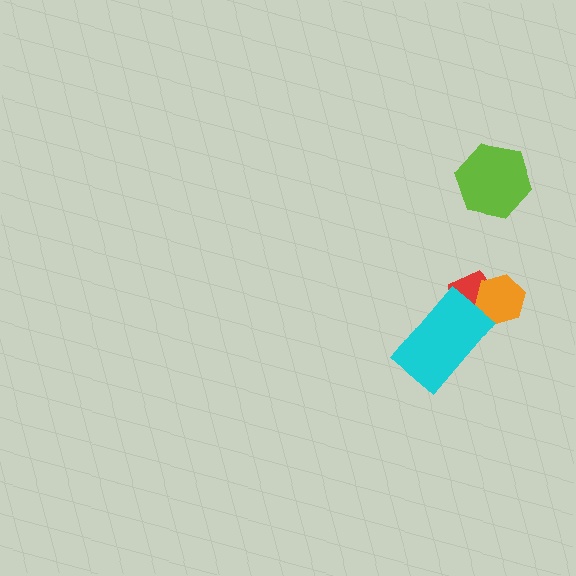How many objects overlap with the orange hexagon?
1 object overlaps with the orange hexagon.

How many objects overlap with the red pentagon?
2 objects overlap with the red pentagon.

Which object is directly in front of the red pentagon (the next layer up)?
The orange hexagon is directly in front of the red pentagon.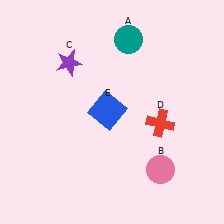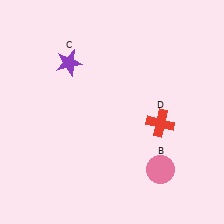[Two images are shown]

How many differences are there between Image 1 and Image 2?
There are 2 differences between the two images.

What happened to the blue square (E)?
The blue square (E) was removed in Image 2. It was in the top-left area of Image 1.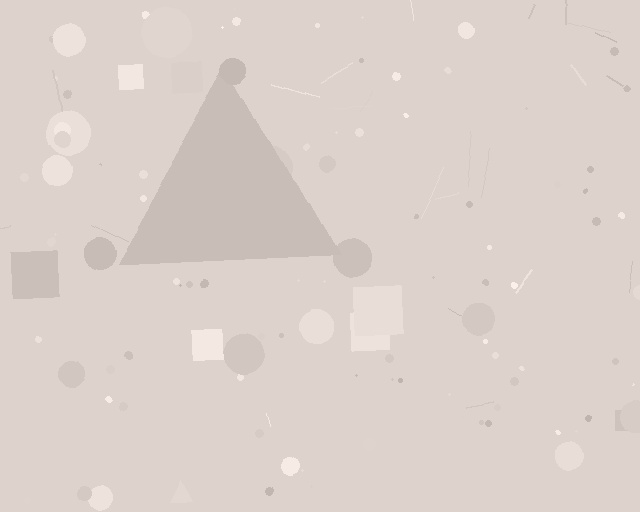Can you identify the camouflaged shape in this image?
The camouflaged shape is a triangle.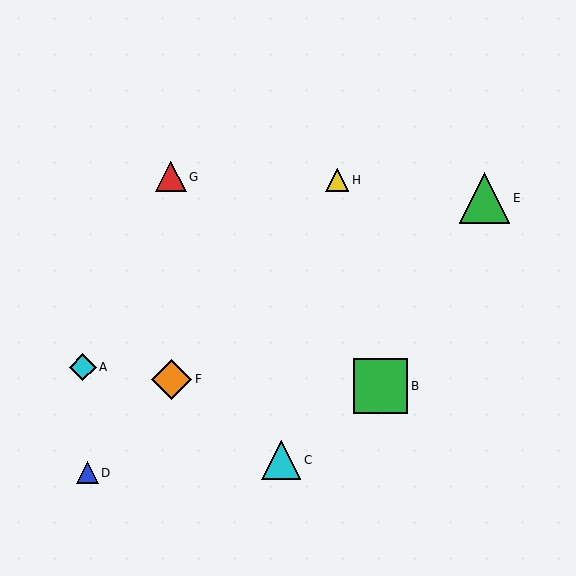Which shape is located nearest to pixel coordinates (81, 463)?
The blue triangle (labeled D) at (87, 473) is nearest to that location.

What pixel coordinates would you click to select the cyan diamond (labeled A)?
Click at (83, 367) to select the cyan diamond A.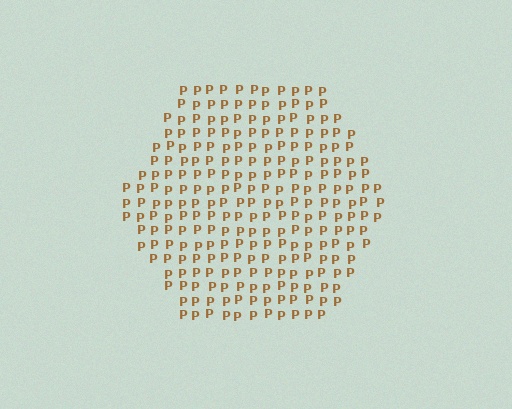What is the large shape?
The large shape is a hexagon.